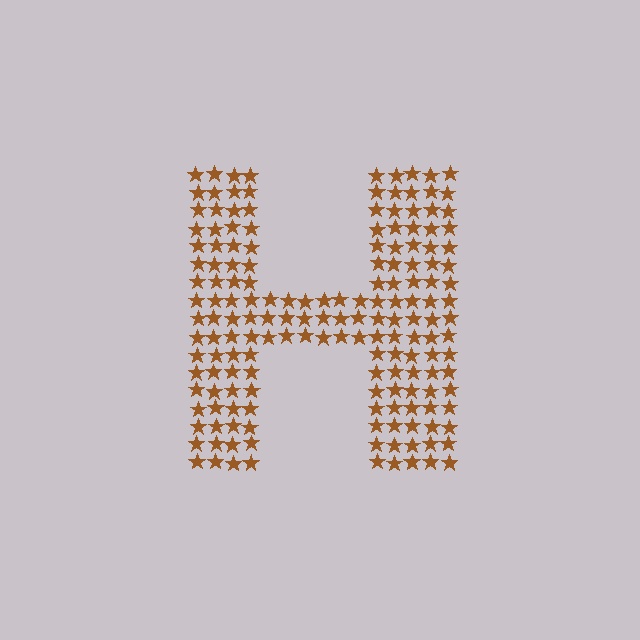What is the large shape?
The large shape is the letter H.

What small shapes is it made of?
It is made of small stars.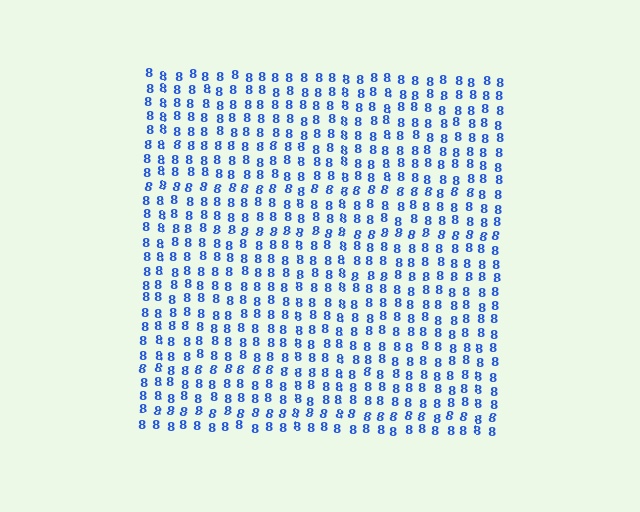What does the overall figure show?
The overall figure shows a square.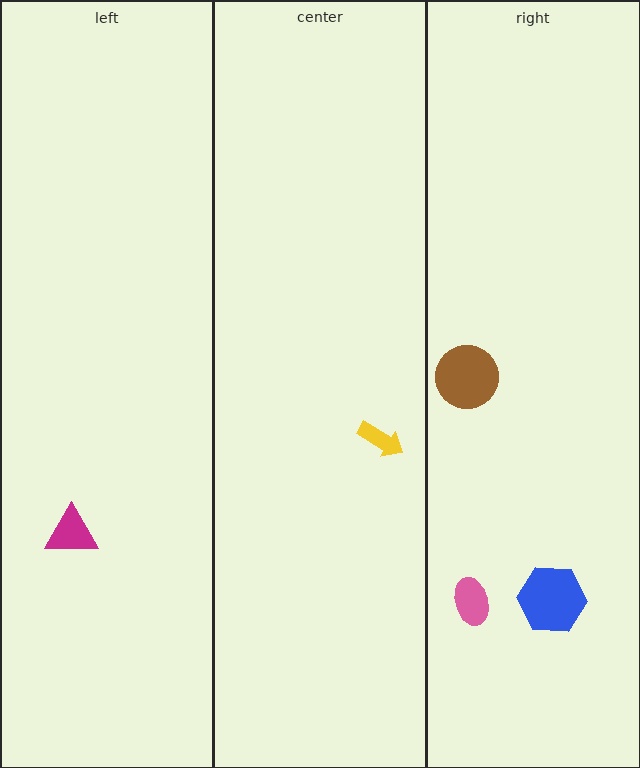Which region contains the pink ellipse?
The right region.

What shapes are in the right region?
The brown circle, the pink ellipse, the blue hexagon.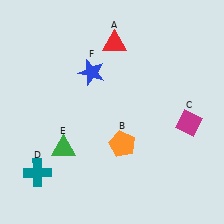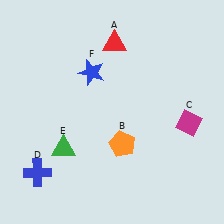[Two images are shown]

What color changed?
The cross (D) changed from teal in Image 1 to blue in Image 2.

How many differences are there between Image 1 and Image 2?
There is 1 difference between the two images.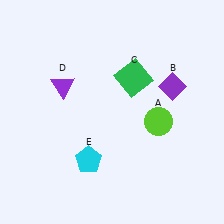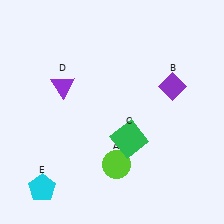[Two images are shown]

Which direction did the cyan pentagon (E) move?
The cyan pentagon (E) moved left.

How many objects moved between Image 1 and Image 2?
3 objects moved between the two images.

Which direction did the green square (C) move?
The green square (C) moved down.